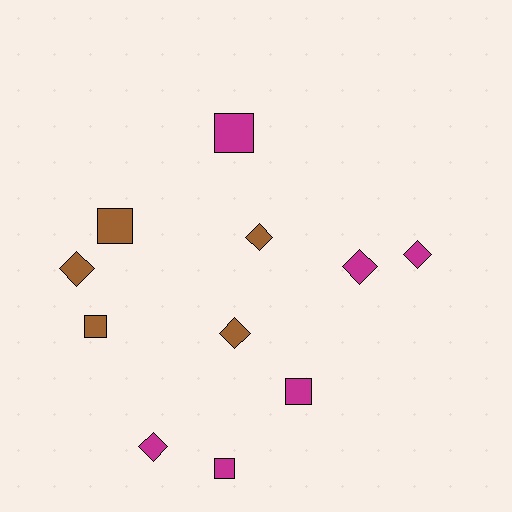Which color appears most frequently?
Magenta, with 6 objects.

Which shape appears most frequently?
Diamond, with 6 objects.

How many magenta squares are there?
There are 3 magenta squares.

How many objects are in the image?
There are 11 objects.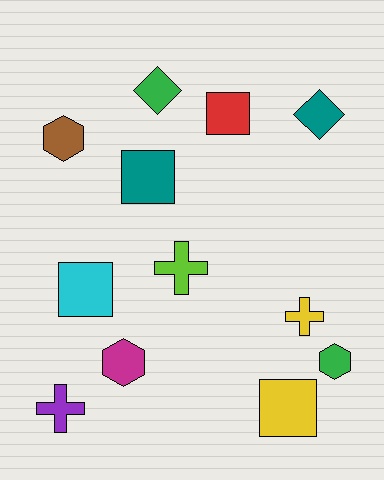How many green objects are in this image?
There are 2 green objects.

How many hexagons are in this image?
There are 3 hexagons.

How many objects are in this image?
There are 12 objects.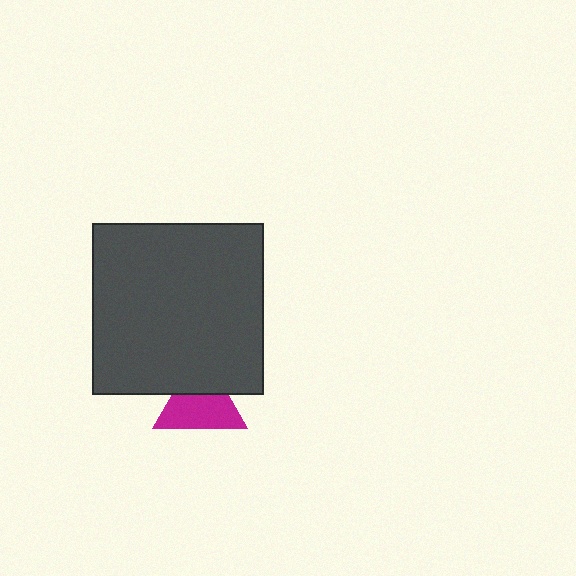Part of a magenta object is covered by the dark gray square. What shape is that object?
It is a triangle.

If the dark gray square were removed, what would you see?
You would see the complete magenta triangle.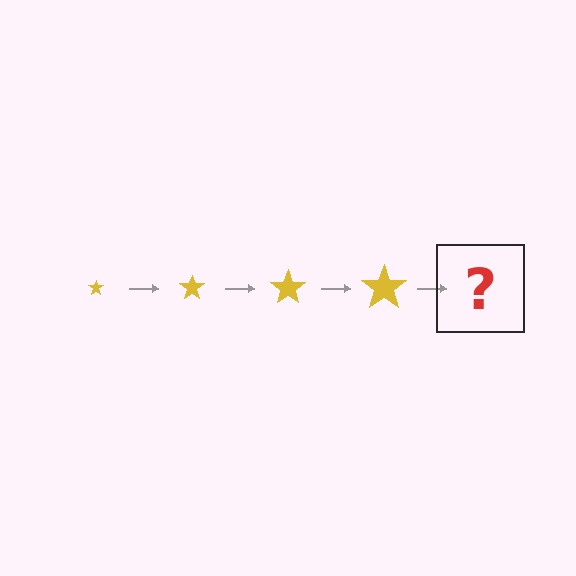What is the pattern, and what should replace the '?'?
The pattern is that the star gets progressively larger each step. The '?' should be a yellow star, larger than the previous one.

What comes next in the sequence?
The next element should be a yellow star, larger than the previous one.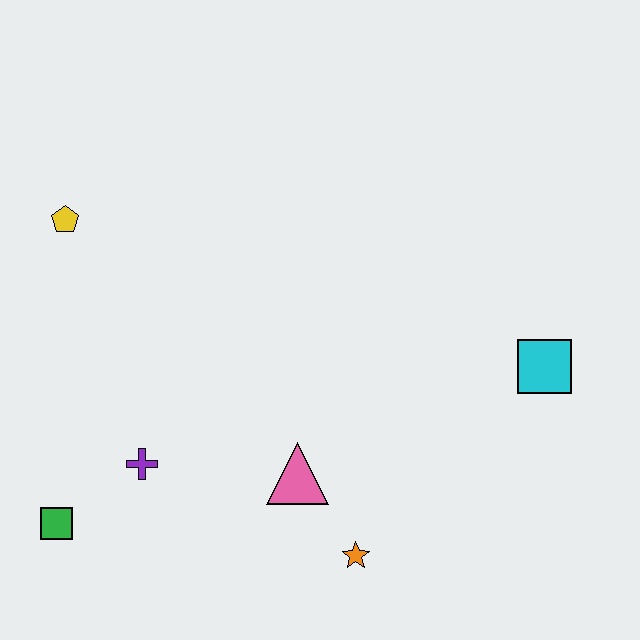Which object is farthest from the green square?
The cyan square is farthest from the green square.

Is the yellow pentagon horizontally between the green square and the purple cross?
Yes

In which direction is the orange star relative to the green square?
The orange star is to the right of the green square.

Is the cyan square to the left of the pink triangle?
No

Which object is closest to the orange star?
The pink triangle is closest to the orange star.